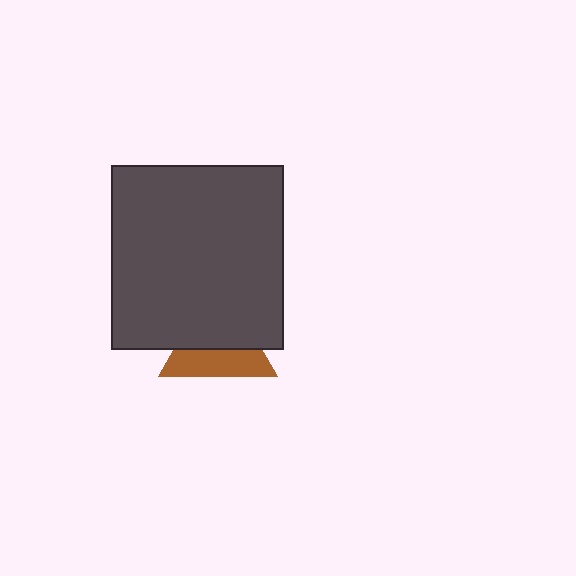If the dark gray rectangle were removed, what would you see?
You would see the complete brown triangle.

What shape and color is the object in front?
The object in front is a dark gray rectangle.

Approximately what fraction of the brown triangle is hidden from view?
Roughly 54% of the brown triangle is hidden behind the dark gray rectangle.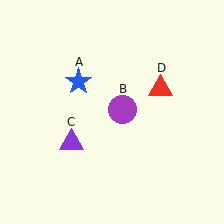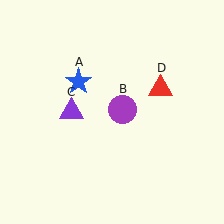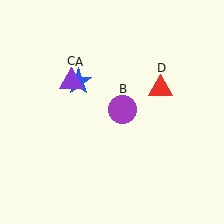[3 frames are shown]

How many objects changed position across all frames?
1 object changed position: purple triangle (object C).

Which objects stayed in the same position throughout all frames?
Blue star (object A) and purple circle (object B) and red triangle (object D) remained stationary.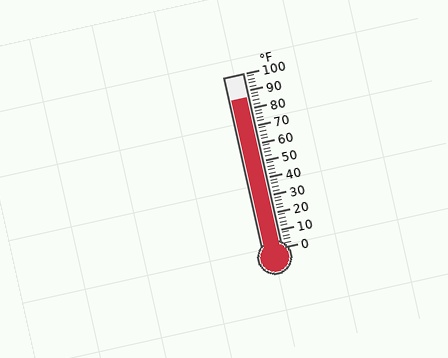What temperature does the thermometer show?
The thermometer shows approximately 86°F.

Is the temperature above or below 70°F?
The temperature is above 70°F.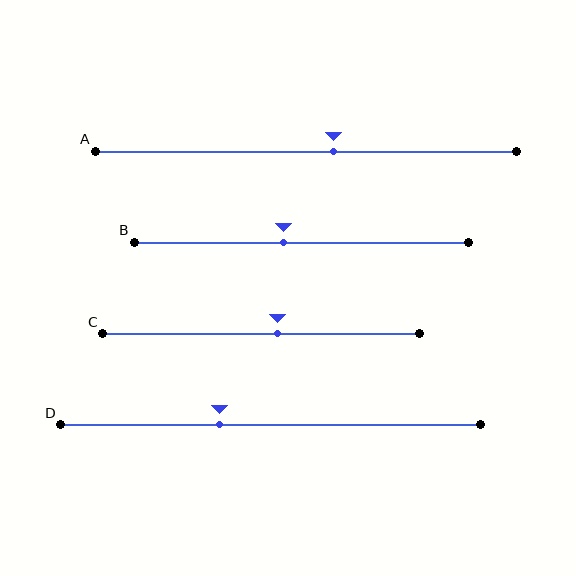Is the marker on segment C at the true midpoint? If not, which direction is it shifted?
No, the marker on segment C is shifted to the right by about 5% of the segment length.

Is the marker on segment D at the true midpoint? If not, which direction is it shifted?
No, the marker on segment D is shifted to the left by about 12% of the segment length.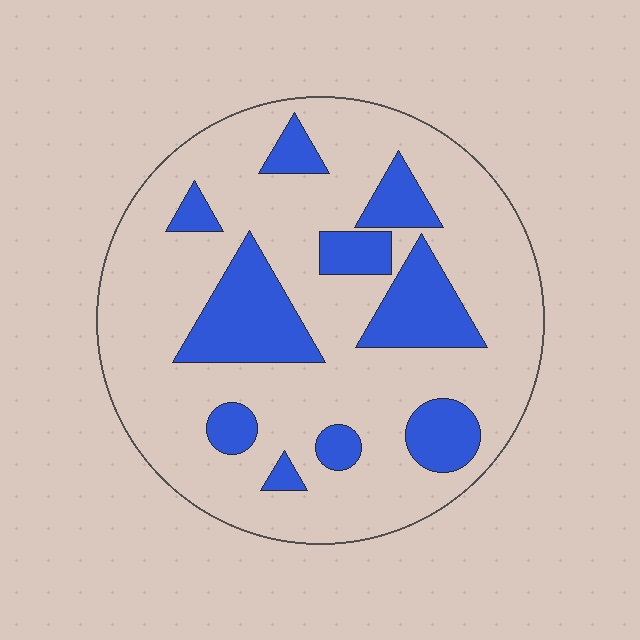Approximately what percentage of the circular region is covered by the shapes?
Approximately 25%.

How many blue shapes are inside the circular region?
10.